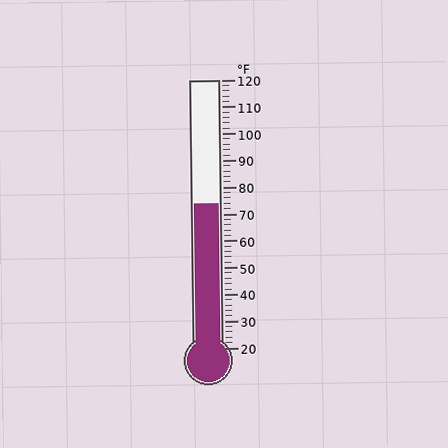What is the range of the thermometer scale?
The thermometer scale ranges from 20°F to 120°F.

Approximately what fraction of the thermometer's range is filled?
The thermometer is filled to approximately 55% of its range.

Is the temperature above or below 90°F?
The temperature is below 90°F.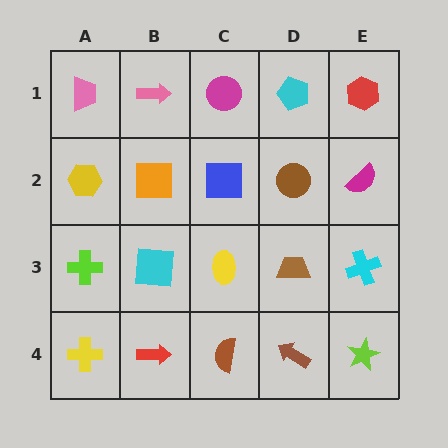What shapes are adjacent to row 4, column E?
A cyan cross (row 3, column E), a brown arrow (row 4, column D).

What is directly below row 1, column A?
A yellow hexagon.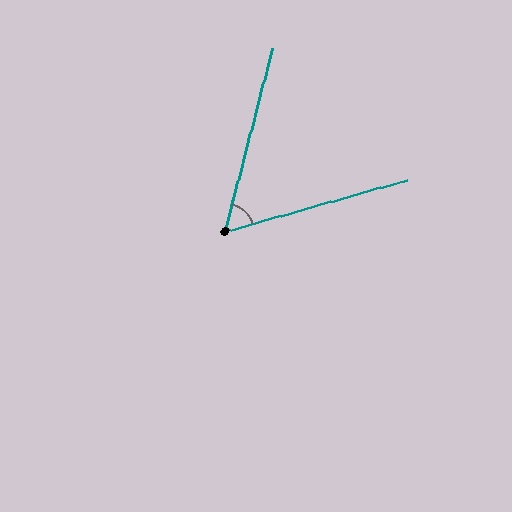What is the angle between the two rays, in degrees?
Approximately 60 degrees.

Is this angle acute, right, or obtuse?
It is acute.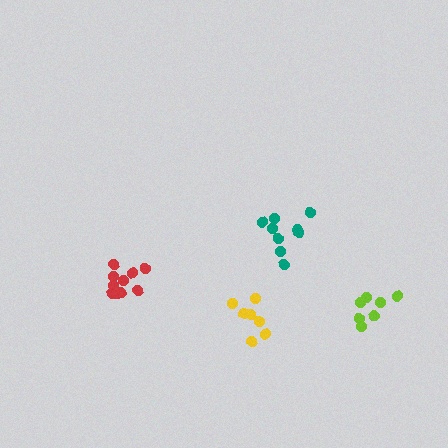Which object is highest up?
The teal cluster is topmost.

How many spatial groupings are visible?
There are 4 spatial groupings.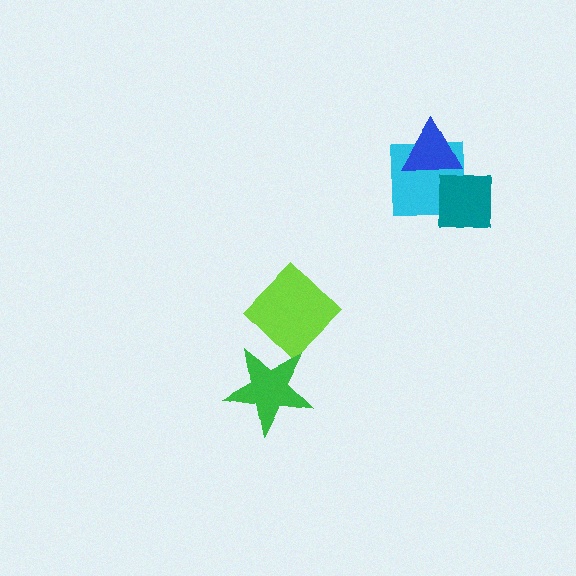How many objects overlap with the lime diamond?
1 object overlaps with the lime diamond.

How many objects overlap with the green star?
1 object overlaps with the green star.